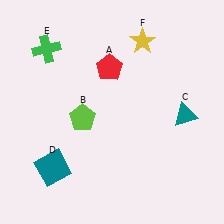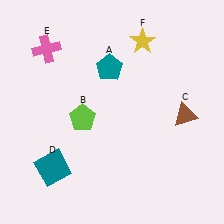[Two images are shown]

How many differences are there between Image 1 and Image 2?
There are 3 differences between the two images.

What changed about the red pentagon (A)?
In Image 1, A is red. In Image 2, it changed to teal.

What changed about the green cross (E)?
In Image 1, E is green. In Image 2, it changed to pink.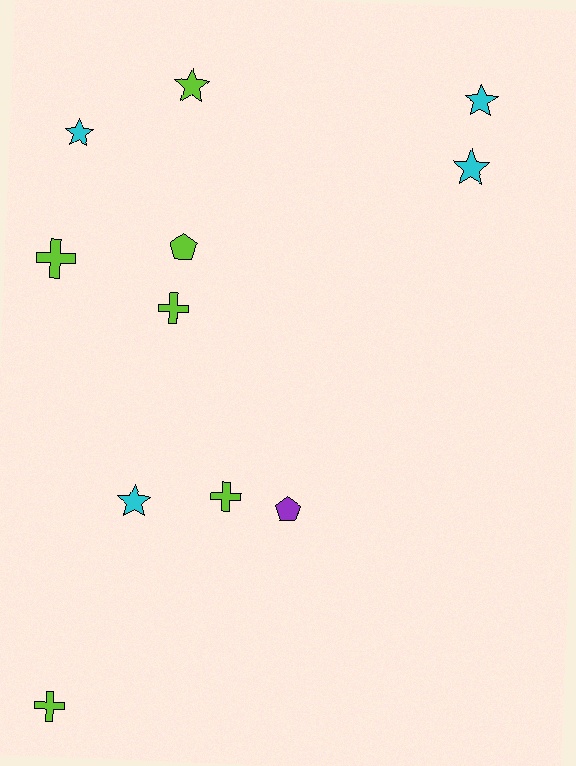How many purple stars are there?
There are no purple stars.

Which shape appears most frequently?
Star, with 5 objects.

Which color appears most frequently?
Lime, with 6 objects.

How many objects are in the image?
There are 11 objects.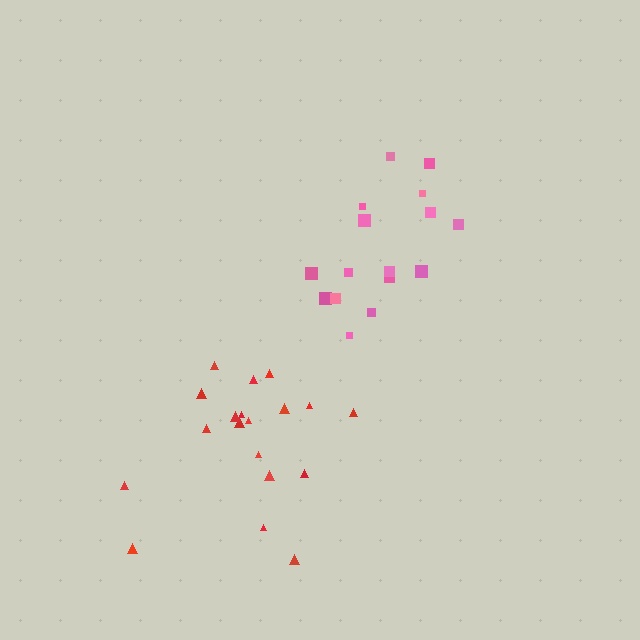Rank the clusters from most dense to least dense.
red, pink.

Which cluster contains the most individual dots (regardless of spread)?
Red (19).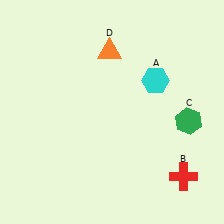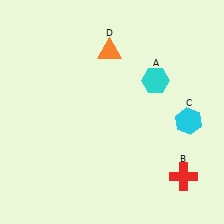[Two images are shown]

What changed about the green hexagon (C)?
In Image 1, C is green. In Image 2, it changed to cyan.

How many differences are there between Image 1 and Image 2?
There is 1 difference between the two images.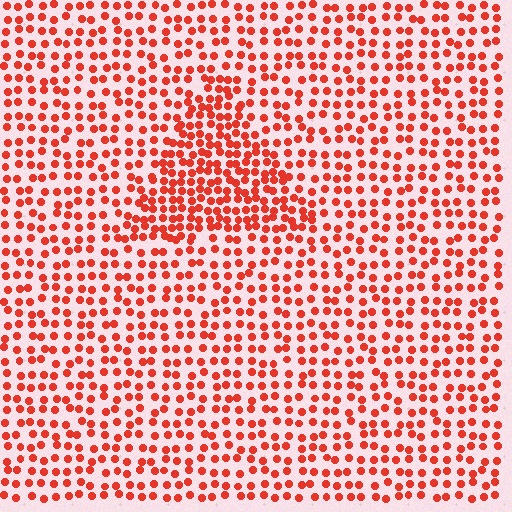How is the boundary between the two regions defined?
The boundary is defined by a change in element density (approximately 1.7x ratio). All elements are the same color, size, and shape.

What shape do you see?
I see a triangle.